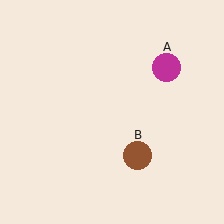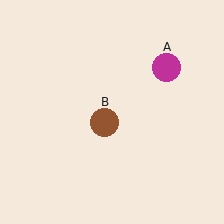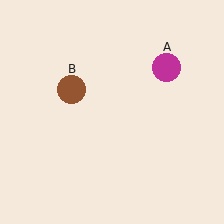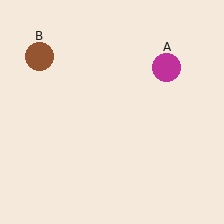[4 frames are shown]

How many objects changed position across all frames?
1 object changed position: brown circle (object B).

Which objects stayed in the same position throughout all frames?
Magenta circle (object A) remained stationary.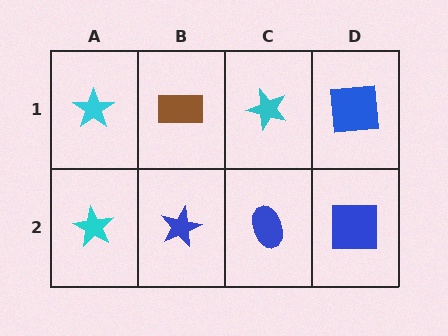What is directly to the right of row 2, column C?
A blue square.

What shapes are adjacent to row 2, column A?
A cyan star (row 1, column A), a blue star (row 2, column B).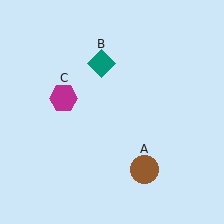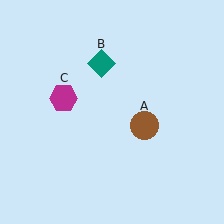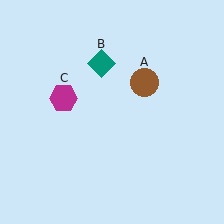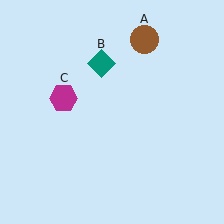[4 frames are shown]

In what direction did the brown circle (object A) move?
The brown circle (object A) moved up.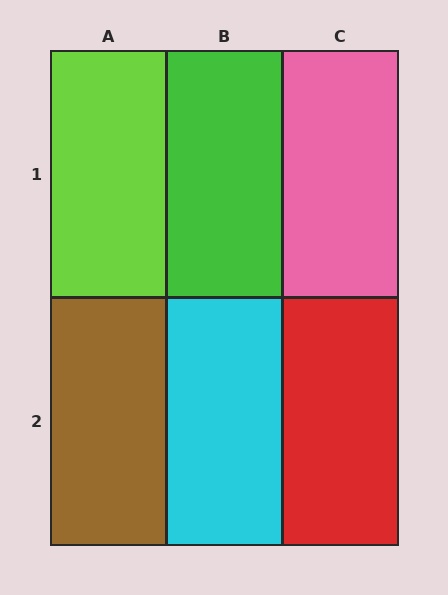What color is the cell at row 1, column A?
Lime.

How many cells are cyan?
1 cell is cyan.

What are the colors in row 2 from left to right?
Brown, cyan, red.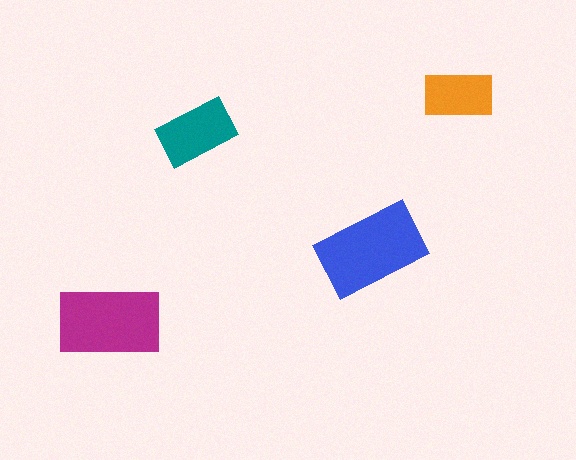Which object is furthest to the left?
The magenta rectangle is leftmost.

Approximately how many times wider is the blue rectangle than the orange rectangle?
About 1.5 times wider.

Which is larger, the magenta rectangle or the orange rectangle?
The magenta one.